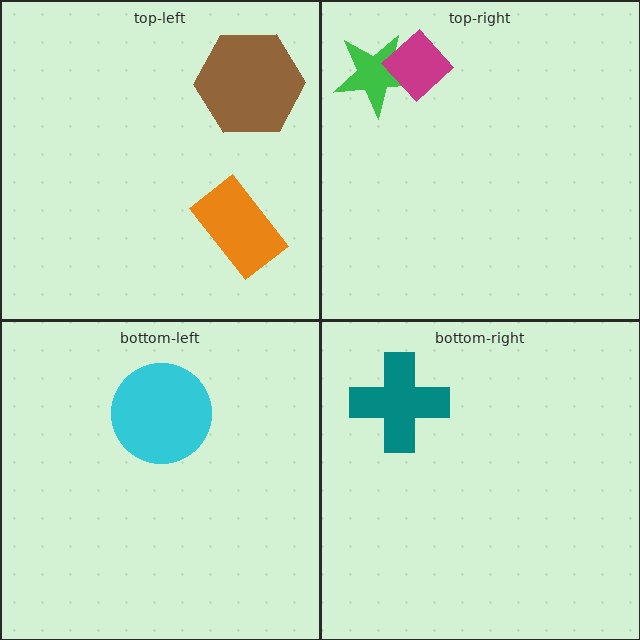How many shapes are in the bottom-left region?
1.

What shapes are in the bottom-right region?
The teal cross.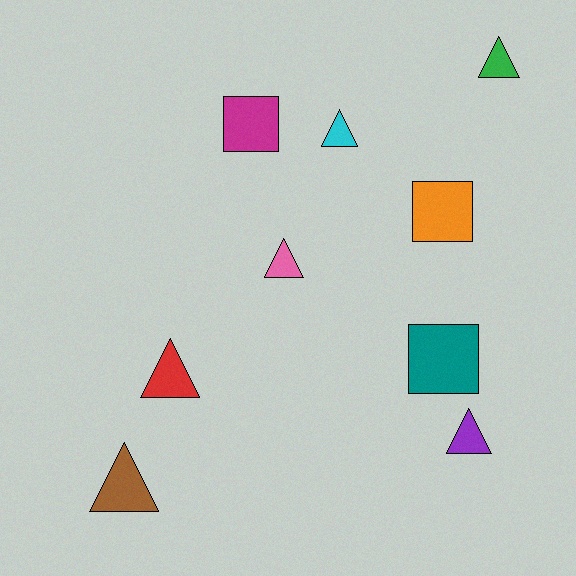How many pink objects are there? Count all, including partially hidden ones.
There is 1 pink object.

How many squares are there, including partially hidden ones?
There are 3 squares.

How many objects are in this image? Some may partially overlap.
There are 9 objects.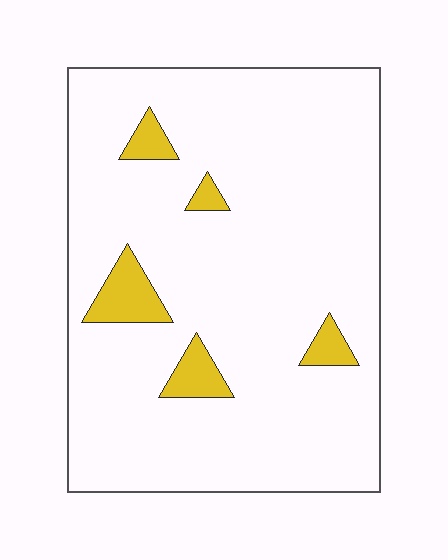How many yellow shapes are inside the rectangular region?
5.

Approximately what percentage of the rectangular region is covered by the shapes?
Approximately 10%.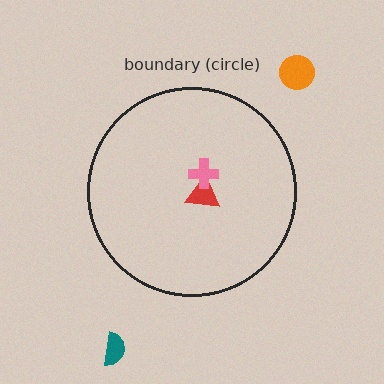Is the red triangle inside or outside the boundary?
Inside.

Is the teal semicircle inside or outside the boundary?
Outside.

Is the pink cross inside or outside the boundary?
Inside.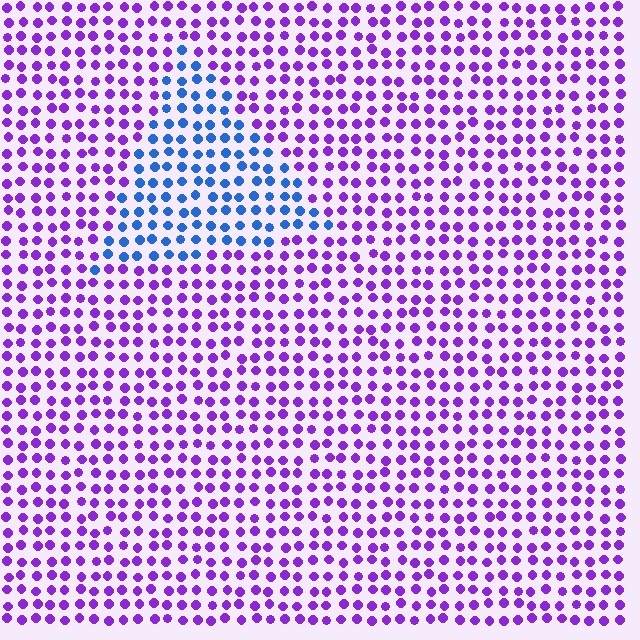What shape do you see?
I see a triangle.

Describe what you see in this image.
The image is filled with small purple elements in a uniform arrangement. A triangle-shaped region is visible where the elements are tinted to a slightly different hue, forming a subtle color boundary.